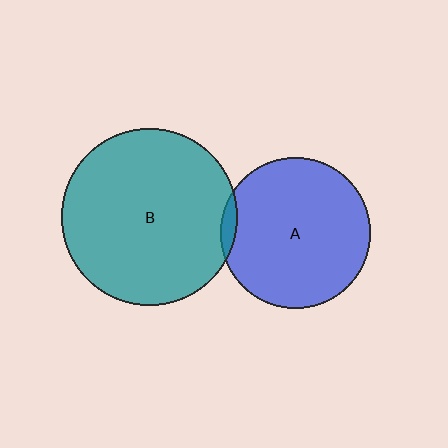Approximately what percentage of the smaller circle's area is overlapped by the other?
Approximately 5%.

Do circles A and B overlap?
Yes.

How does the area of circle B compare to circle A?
Approximately 1.4 times.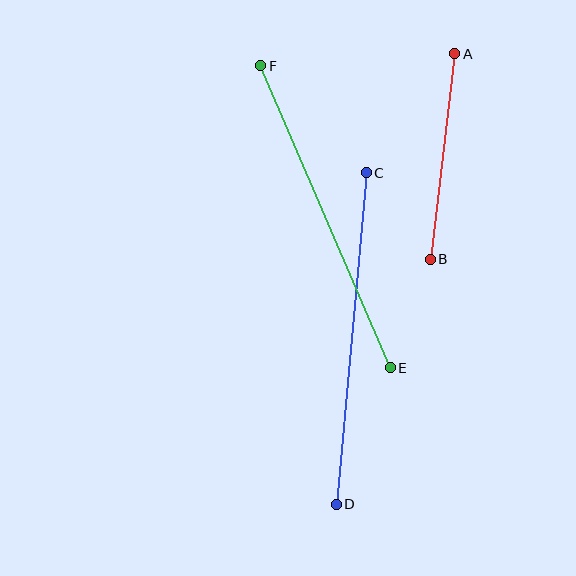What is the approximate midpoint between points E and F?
The midpoint is at approximately (325, 217) pixels.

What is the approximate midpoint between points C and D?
The midpoint is at approximately (351, 338) pixels.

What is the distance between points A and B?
The distance is approximately 207 pixels.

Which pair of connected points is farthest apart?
Points C and D are farthest apart.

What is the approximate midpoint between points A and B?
The midpoint is at approximately (443, 157) pixels.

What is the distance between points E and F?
The distance is approximately 329 pixels.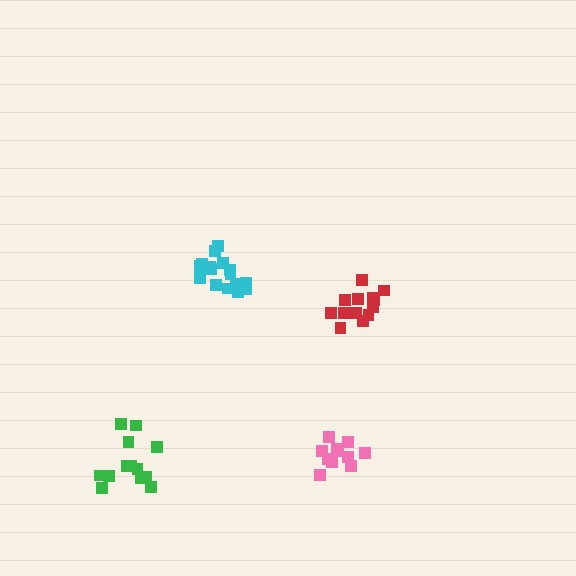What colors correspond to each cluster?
The clusters are colored: cyan, red, green, pink.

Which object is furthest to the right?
The red cluster is rightmost.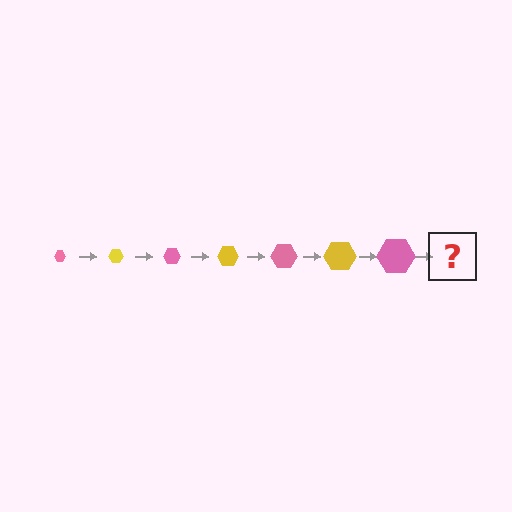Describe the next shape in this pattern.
It should be a yellow hexagon, larger than the previous one.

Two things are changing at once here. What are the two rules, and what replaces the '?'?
The two rules are that the hexagon grows larger each step and the color cycles through pink and yellow. The '?' should be a yellow hexagon, larger than the previous one.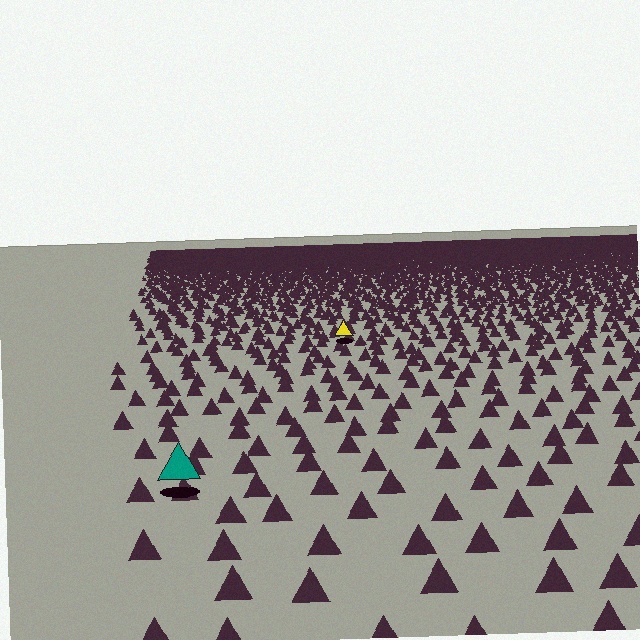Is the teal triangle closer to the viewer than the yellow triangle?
Yes. The teal triangle is closer — you can tell from the texture gradient: the ground texture is coarser near it.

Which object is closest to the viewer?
The teal triangle is closest. The texture marks near it are larger and more spread out.